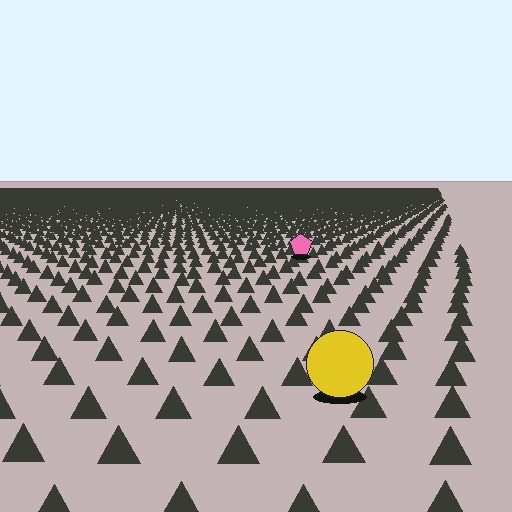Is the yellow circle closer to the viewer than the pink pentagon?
Yes. The yellow circle is closer — you can tell from the texture gradient: the ground texture is coarser near it.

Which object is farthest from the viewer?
The pink pentagon is farthest from the viewer. It appears smaller and the ground texture around it is denser.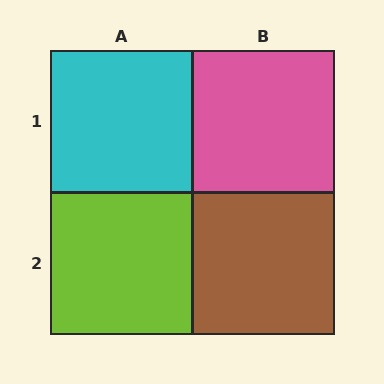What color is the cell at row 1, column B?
Pink.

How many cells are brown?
1 cell is brown.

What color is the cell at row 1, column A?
Cyan.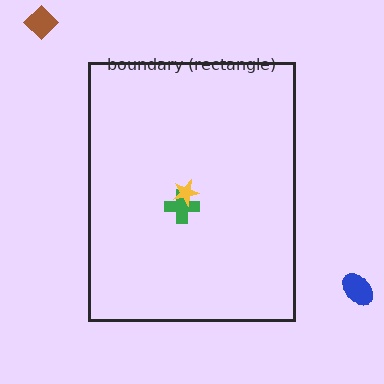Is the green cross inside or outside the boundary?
Inside.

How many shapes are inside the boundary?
2 inside, 2 outside.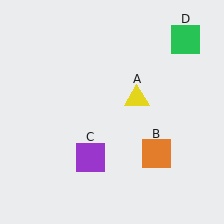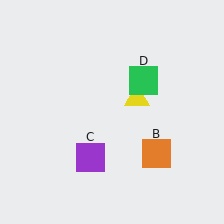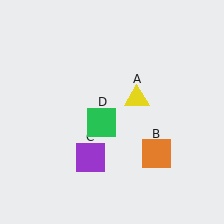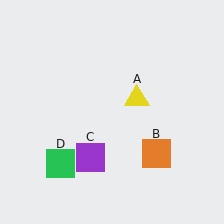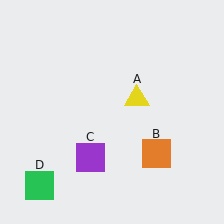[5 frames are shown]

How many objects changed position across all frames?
1 object changed position: green square (object D).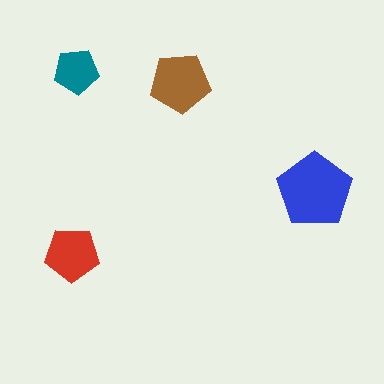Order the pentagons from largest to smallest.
the blue one, the brown one, the red one, the teal one.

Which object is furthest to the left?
The red pentagon is leftmost.